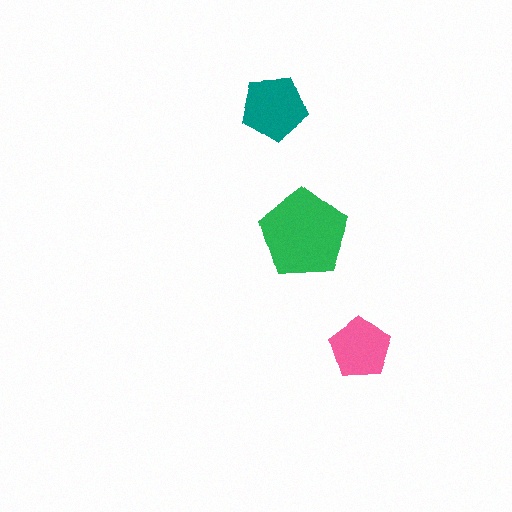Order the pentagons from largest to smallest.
the green one, the teal one, the pink one.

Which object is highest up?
The teal pentagon is topmost.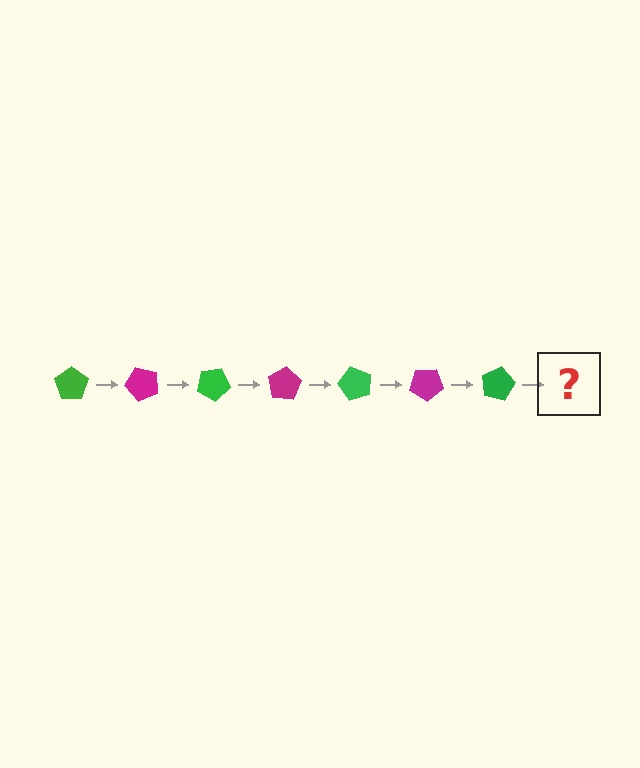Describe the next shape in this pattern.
It should be a magenta pentagon, rotated 350 degrees from the start.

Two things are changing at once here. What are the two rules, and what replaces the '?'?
The two rules are that it rotates 50 degrees each step and the color cycles through green and magenta. The '?' should be a magenta pentagon, rotated 350 degrees from the start.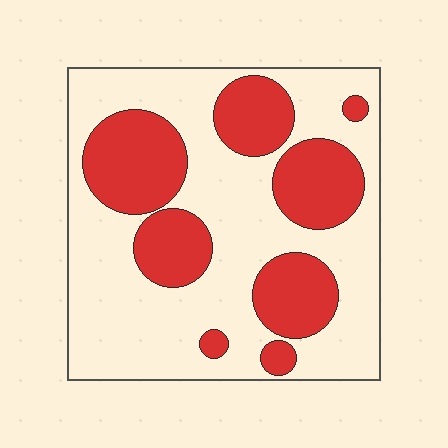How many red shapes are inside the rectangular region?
8.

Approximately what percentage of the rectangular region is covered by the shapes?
Approximately 35%.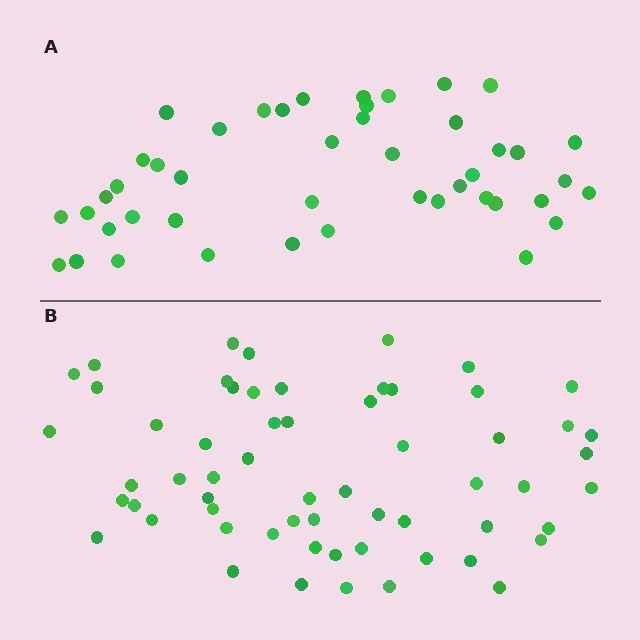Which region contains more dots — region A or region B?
Region B (the bottom region) has more dots.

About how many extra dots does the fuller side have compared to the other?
Region B has approximately 15 more dots than region A.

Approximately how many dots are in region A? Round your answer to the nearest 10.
About 40 dots. (The exact count is 45, which rounds to 40.)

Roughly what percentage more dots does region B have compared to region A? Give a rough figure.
About 35% more.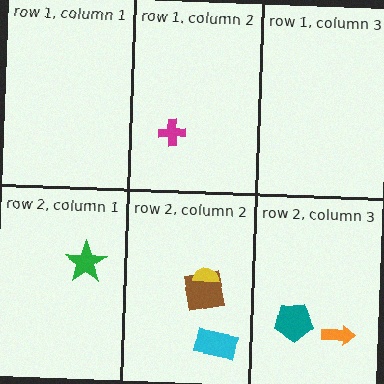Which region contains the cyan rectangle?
The row 2, column 2 region.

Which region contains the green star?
The row 2, column 1 region.